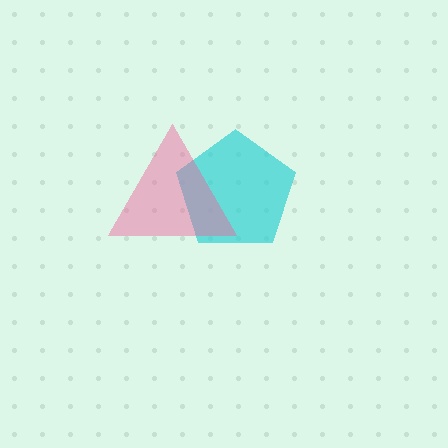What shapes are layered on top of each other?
The layered shapes are: a cyan pentagon, a pink triangle.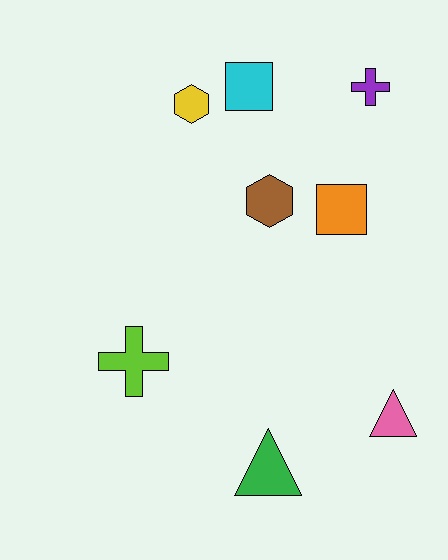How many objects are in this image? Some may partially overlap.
There are 8 objects.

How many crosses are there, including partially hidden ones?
There are 2 crosses.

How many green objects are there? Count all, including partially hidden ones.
There is 1 green object.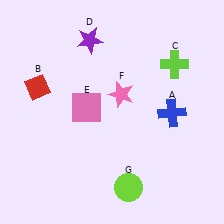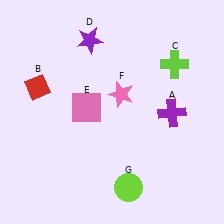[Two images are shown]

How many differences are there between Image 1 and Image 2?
There is 1 difference between the two images.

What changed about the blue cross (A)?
In Image 1, A is blue. In Image 2, it changed to purple.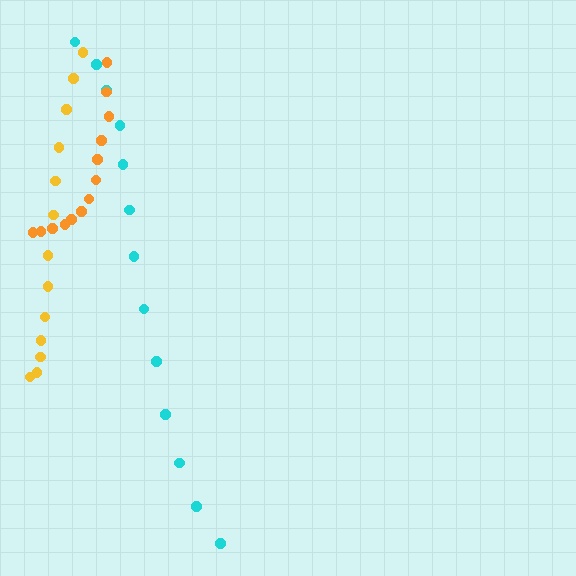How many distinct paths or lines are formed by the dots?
There are 3 distinct paths.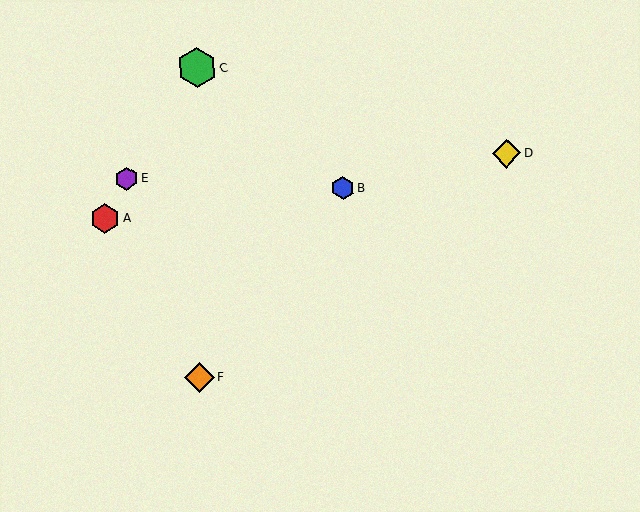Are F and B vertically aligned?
No, F is at x≈199 and B is at x≈343.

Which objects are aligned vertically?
Objects C, F are aligned vertically.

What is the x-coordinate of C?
Object C is at x≈197.